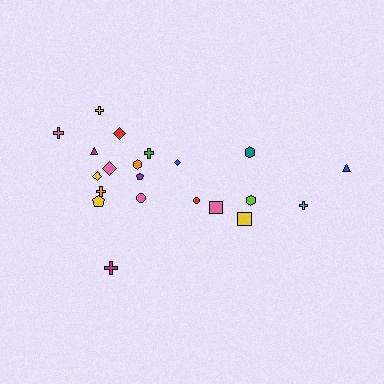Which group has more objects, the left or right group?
The left group.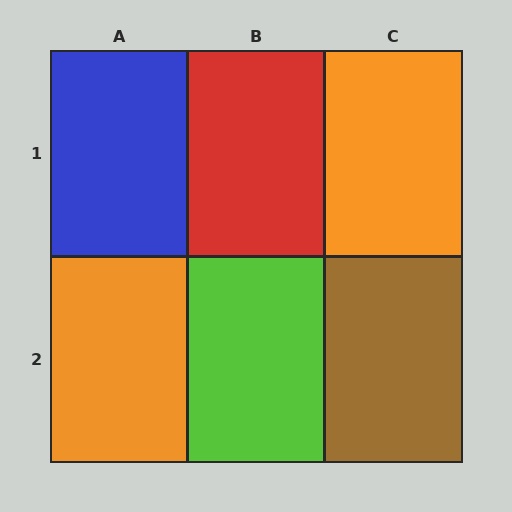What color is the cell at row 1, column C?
Orange.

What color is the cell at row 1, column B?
Red.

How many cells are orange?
2 cells are orange.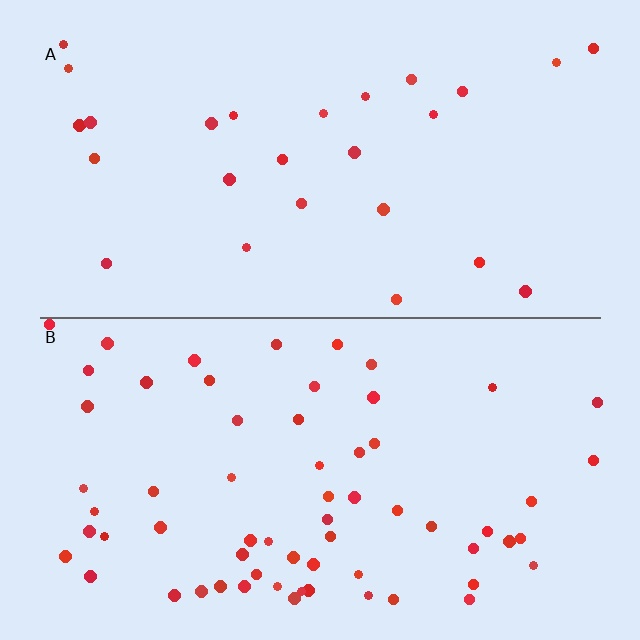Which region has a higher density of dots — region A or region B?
B (the bottom).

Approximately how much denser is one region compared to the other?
Approximately 2.5× — region B over region A.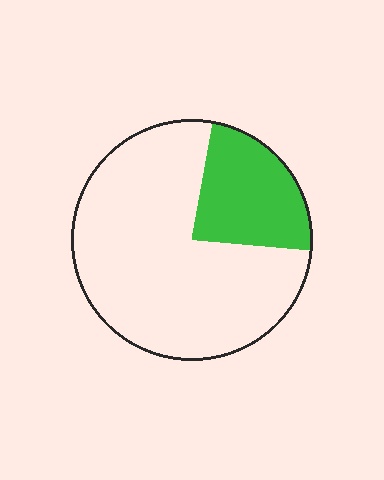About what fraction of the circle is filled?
About one quarter (1/4).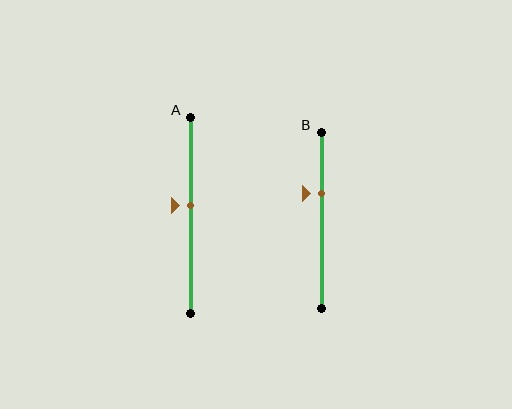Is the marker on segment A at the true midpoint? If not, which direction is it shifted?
No, the marker on segment A is shifted upward by about 5% of the segment length.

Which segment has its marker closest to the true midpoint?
Segment A has its marker closest to the true midpoint.